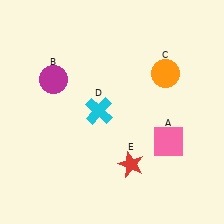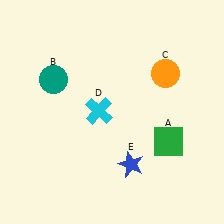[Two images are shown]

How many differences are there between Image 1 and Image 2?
There are 3 differences between the two images.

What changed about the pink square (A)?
In Image 1, A is pink. In Image 2, it changed to green.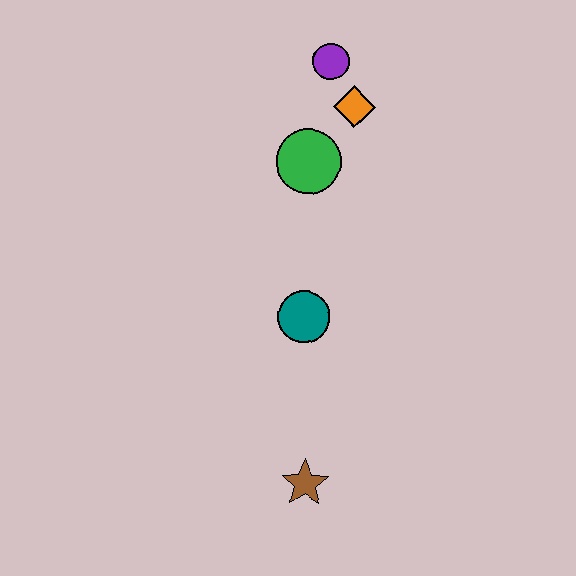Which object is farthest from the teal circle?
The purple circle is farthest from the teal circle.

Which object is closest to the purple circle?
The orange diamond is closest to the purple circle.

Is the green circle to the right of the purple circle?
No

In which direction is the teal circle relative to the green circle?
The teal circle is below the green circle.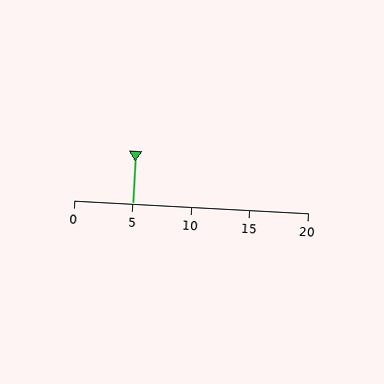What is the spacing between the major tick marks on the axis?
The major ticks are spaced 5 apart.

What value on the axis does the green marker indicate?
The marker indicates approximately 5.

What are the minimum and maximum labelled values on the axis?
The axis runs from 0 to 20.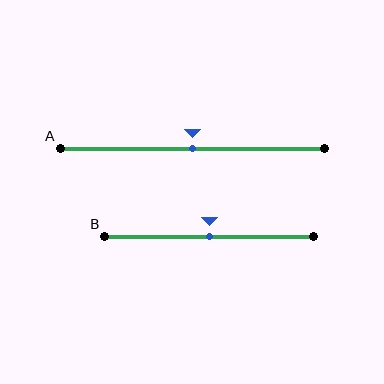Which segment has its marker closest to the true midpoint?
Segment A has its marker closest to the true midpoint.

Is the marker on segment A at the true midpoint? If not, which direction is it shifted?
Yes, the marker on segment A is at the true midpoint.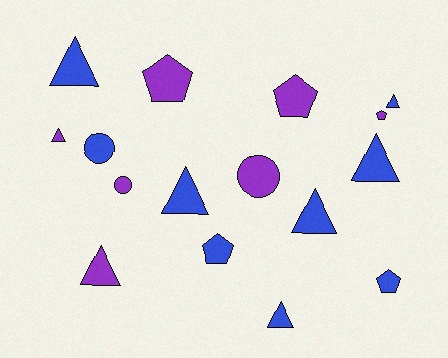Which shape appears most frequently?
Triangle, with 8 objects.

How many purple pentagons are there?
There are 3 purple pentagons.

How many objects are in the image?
There are 16 objects.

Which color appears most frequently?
Blue, with 9 objects.